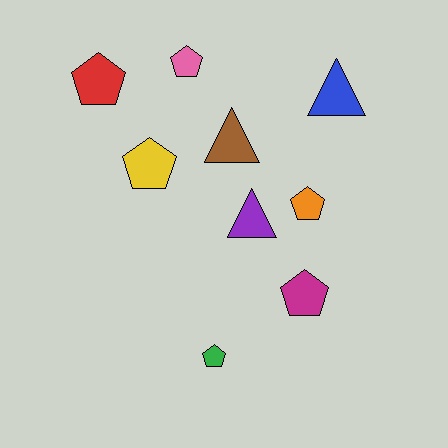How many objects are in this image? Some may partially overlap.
There are 9 objects.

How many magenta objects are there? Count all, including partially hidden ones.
There is 1 magenta object.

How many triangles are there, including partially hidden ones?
There are 3 triangles.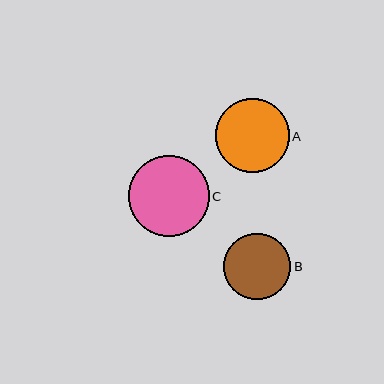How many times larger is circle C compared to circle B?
Circle C is approximately 1.2 times the size of circle B.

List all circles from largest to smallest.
From largest to smallest: C, A, B.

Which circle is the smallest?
Circle B is the smallest with a size of approximately 67 pixels.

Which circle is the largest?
Circle C is the largest with a size of approximately 81 pixels.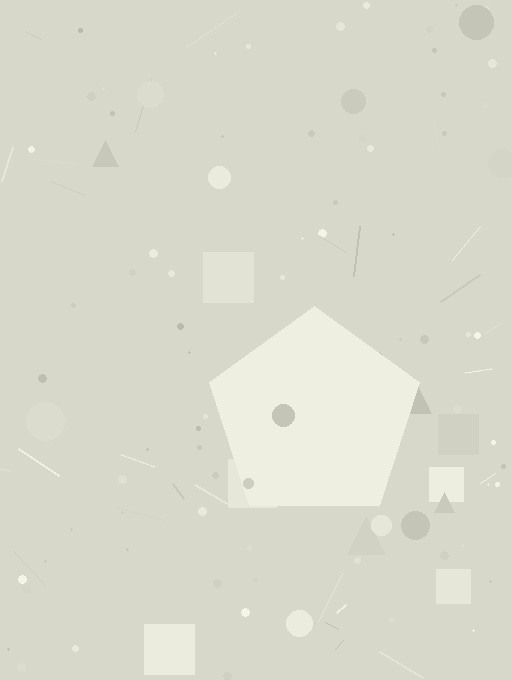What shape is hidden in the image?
A pentagon is hidden in the image.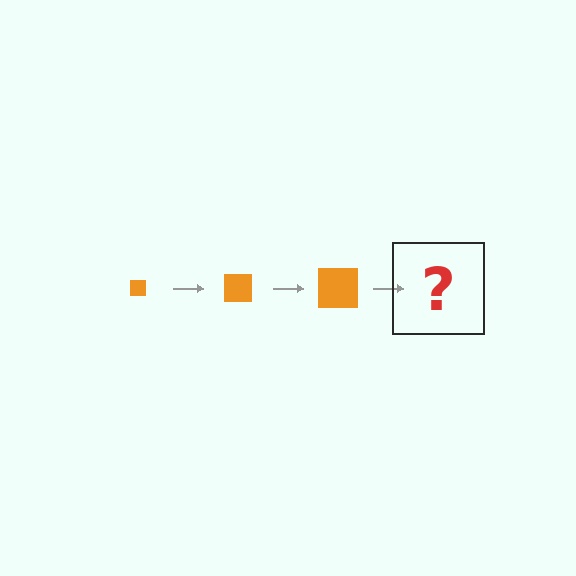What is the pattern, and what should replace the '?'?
The pattern is that the square gets progressively larger each step. The '?' should be an orange square, larger than the previous one.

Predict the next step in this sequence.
The next step is an orange square, larger than the previous one.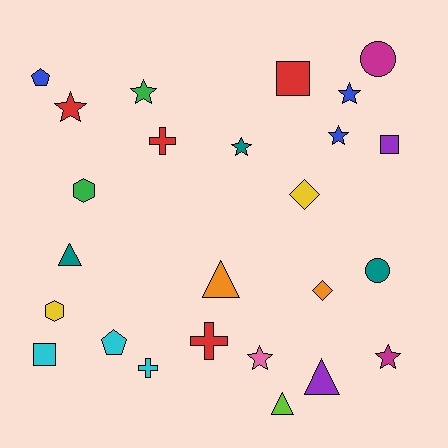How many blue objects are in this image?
There are 3 blue objects.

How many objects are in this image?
There are 25 objects.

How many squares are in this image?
There are 3 squares.